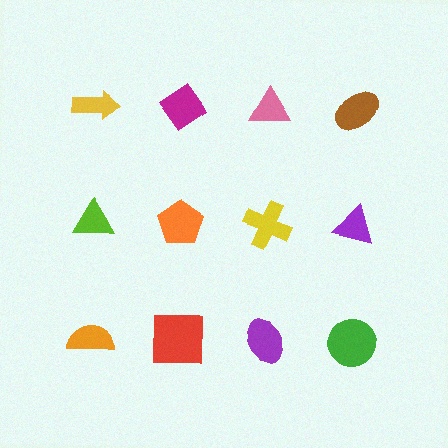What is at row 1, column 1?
A yellow arrow.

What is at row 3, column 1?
An orange semicircle.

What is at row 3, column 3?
A purple ellipse.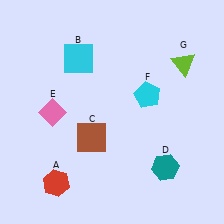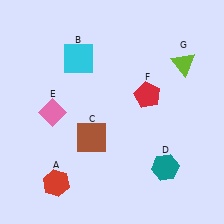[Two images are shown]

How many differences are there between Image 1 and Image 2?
There is 1 difference between the two images.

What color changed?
The pentagon (F) changed from cyan in Image 1 to red in Image 2.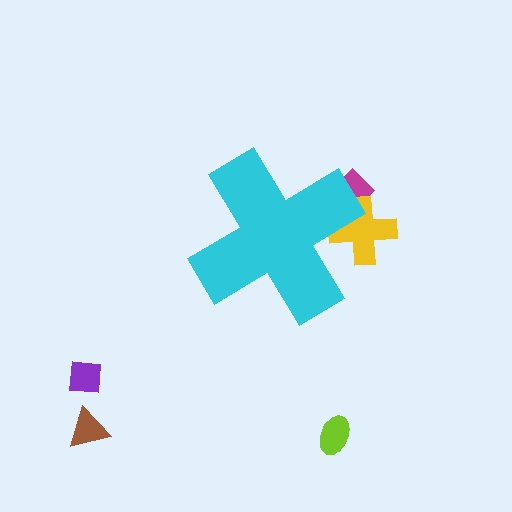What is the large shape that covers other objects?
A cyan cross.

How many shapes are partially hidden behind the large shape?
2 shapes are partially hidden.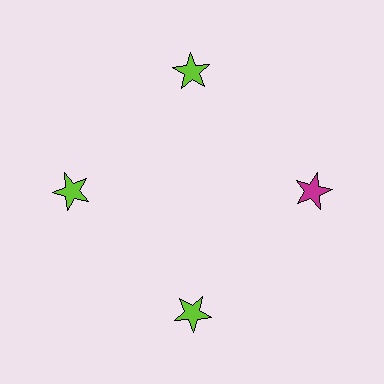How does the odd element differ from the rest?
It has a different color: magenta instead of lime.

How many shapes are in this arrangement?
There are 4 shapes arranged in a ring pattern.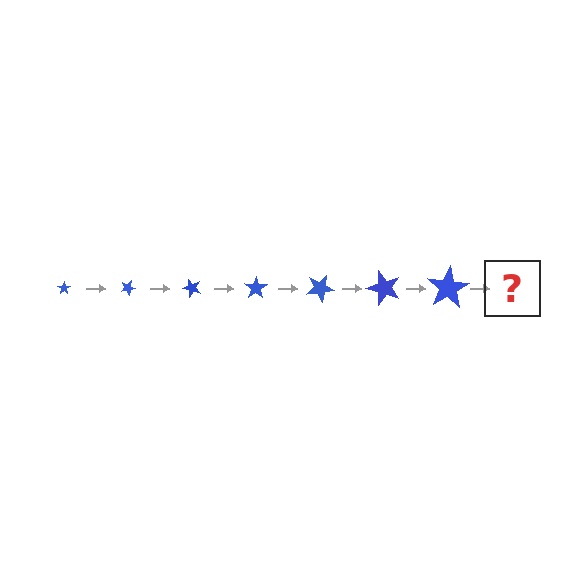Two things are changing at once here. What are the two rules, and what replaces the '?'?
The two rules are that the star grows larger each step and it rotates 25 degrees each step. The '?' should be a star, larger than the previous one and rotated 175 degrees from the start.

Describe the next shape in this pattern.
It should be a star, larger than the previous one and rotated 175 degrees from the start.